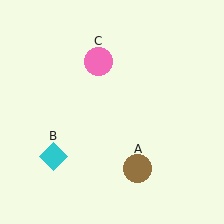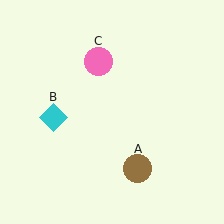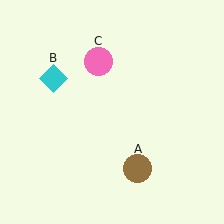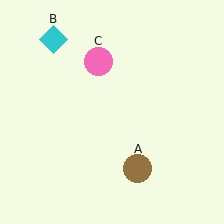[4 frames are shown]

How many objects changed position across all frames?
1 object changed position: cyan diamond (object B).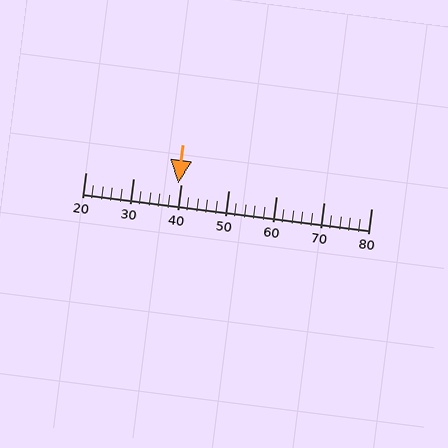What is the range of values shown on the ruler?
The ruler shows values from 20 to 80.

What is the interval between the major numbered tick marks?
The major tick marks are spaced 10 units apart.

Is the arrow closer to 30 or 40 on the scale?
The arrow is closer to 40.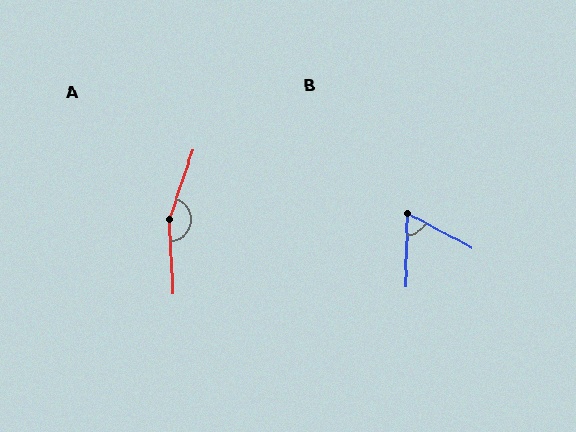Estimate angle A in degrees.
Approximately 159 degrees.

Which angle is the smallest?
B, at approximately 63 degrees.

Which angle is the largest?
A, at approximately 159 degrees.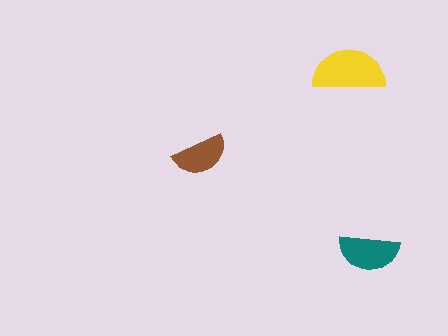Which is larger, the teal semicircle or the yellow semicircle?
The yellow one.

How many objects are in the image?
There are 3 objects in the image.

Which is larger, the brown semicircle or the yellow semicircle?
The yellow one.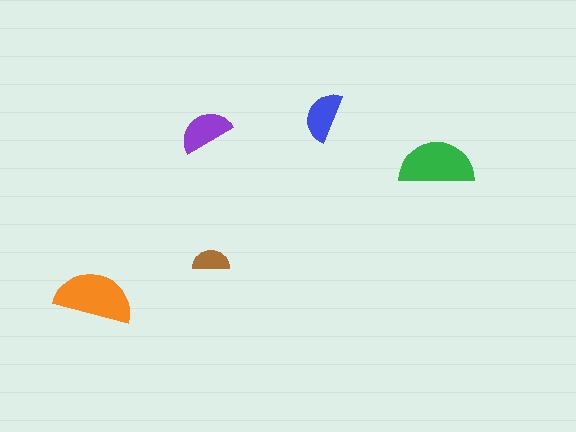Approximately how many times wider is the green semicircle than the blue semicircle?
About 1.5 times wider.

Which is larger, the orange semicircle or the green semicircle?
The orange one.